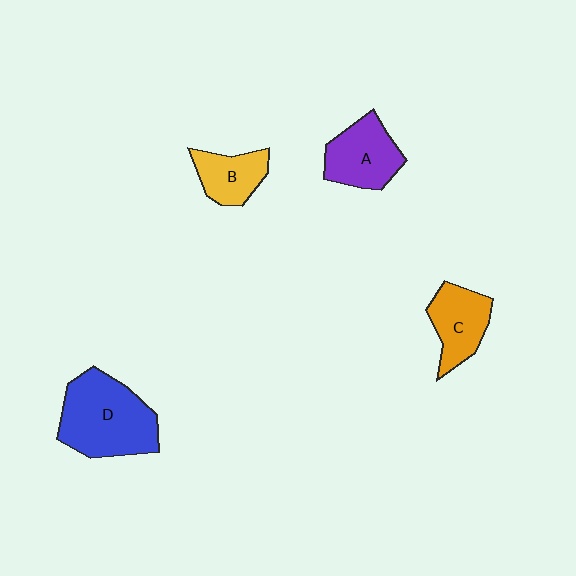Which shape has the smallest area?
Shape B (yellow).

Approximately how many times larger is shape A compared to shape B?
Approximately 1.3 times.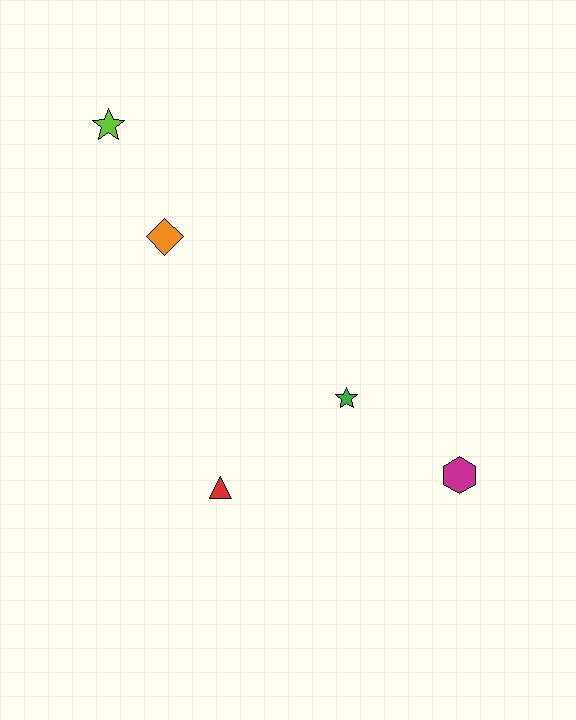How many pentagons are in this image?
There are no pentagons.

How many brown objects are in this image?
There are no brown objects.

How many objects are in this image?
There are 5 objects.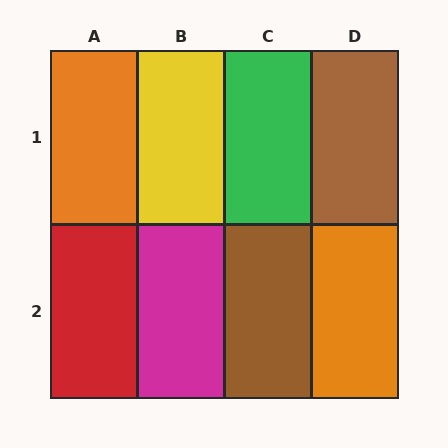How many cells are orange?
2 cells are orange.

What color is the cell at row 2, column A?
Red.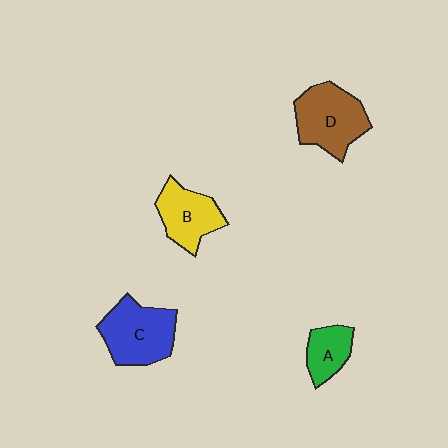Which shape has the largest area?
Shape D (brown).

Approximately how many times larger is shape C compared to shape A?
Approximately 1.9 times.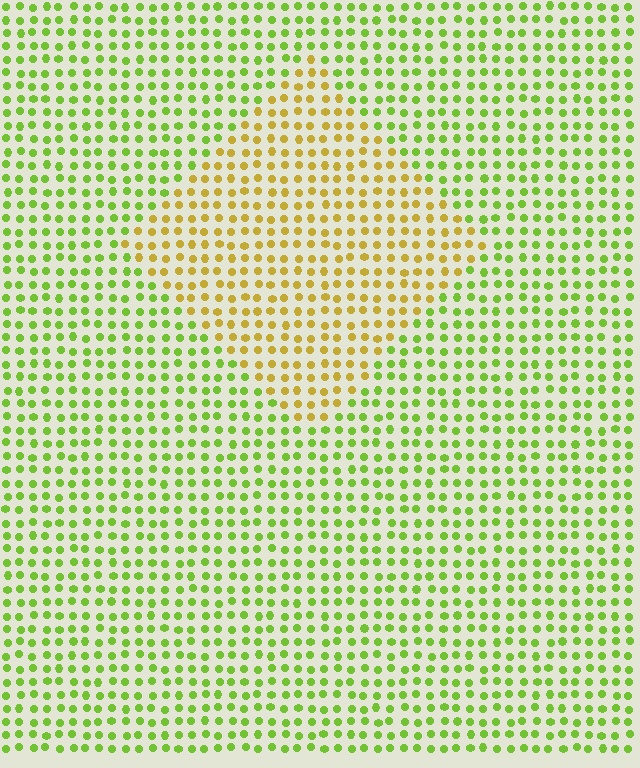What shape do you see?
I see a diamond.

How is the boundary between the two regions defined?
The boundary is defined purely by a slight shift in hue (about 45 degrees). Spacing, size, and orientation are identical on both sides.